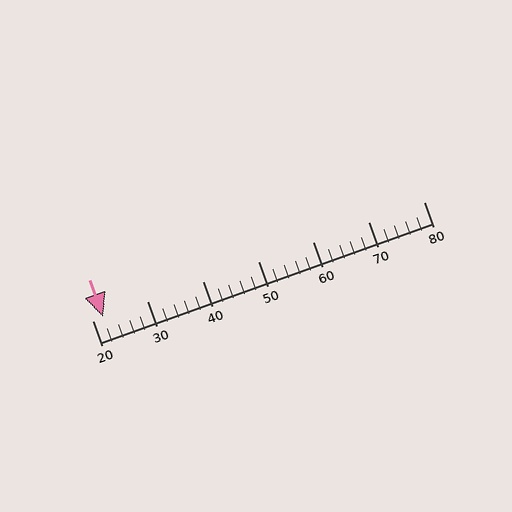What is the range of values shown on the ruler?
The ruler shows values from 20 to 80.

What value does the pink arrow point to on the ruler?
The pink arrow points to approximately 22.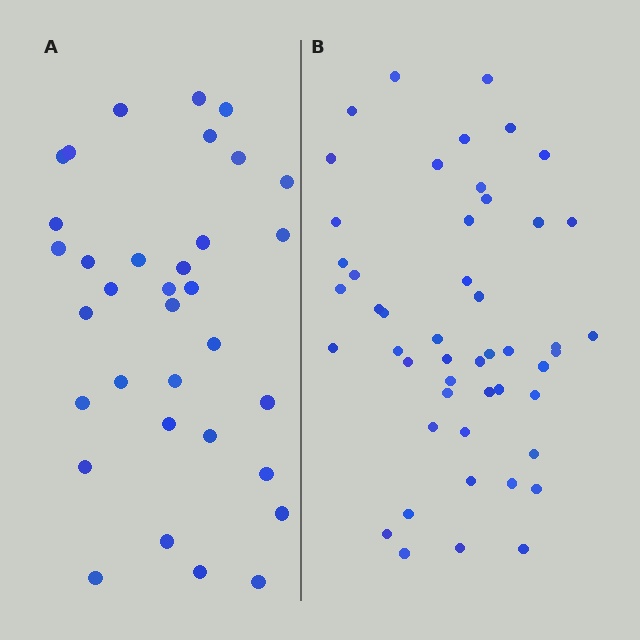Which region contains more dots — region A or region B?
Region B (the right region) has more dots.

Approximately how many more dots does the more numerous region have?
Region B has approximately 15 more dots than region A.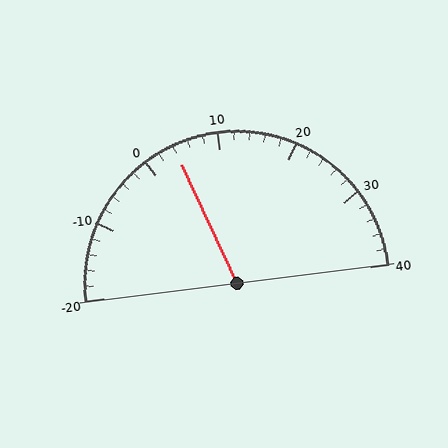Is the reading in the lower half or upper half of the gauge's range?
The reading is in the lower half of the range (-20 to 40).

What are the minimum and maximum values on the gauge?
The gauge ranges from -20 to 40.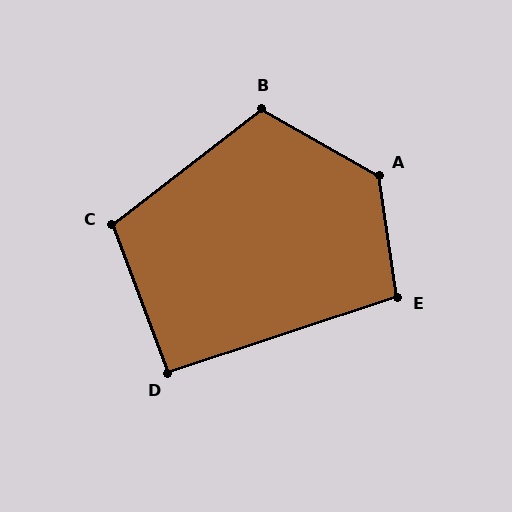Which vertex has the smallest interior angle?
D, at approximately 92 degrees.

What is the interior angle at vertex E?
Approximately 100 degrees (obtuse).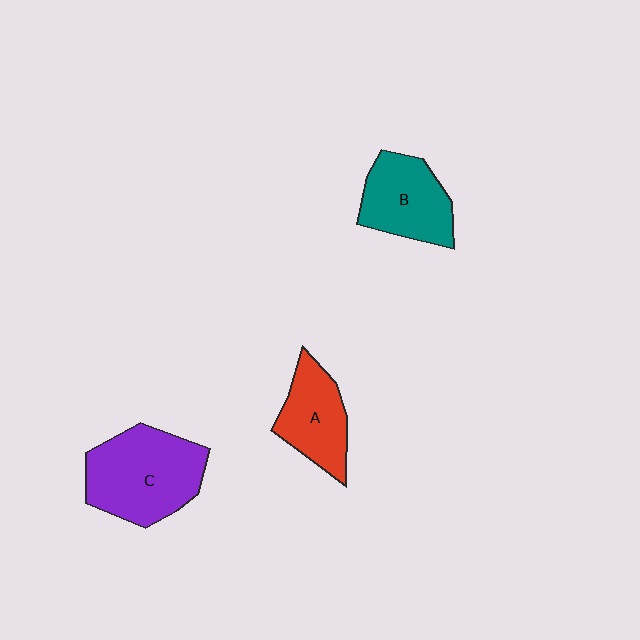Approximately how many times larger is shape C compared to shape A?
Approximately 1.6 times.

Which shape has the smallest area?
Shape A (red).